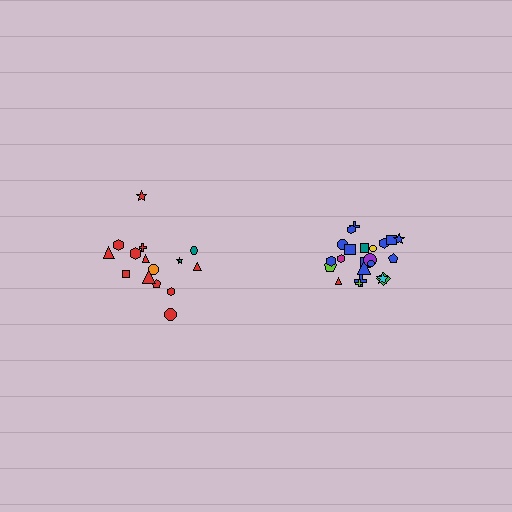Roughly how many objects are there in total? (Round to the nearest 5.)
Roughly 35 objects in total.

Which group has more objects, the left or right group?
The right group.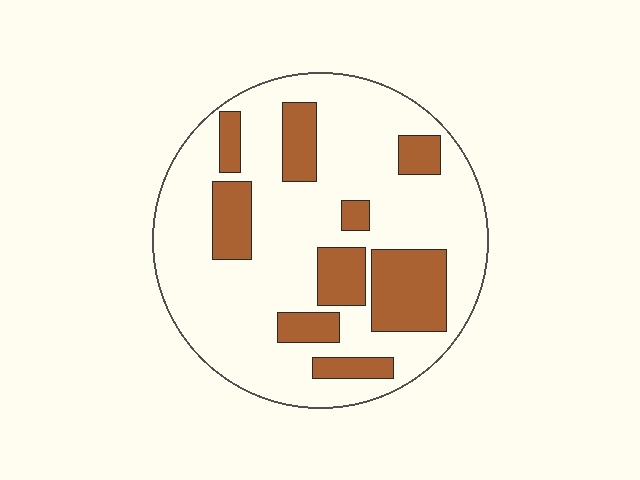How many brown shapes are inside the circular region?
9.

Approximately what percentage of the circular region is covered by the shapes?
Approximately 25%.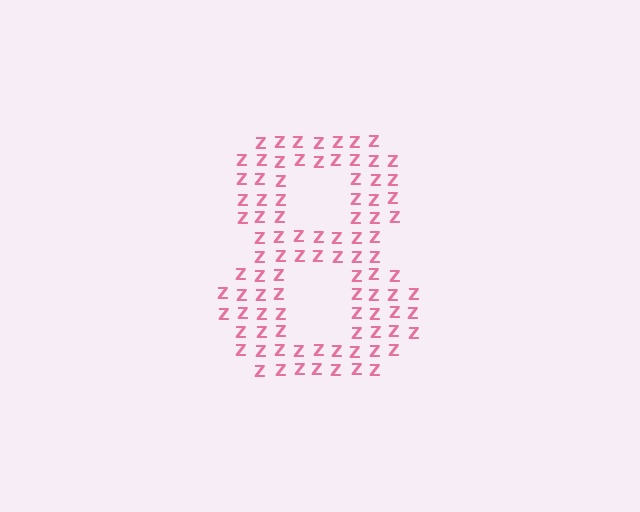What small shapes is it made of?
It is made of small letter Z's.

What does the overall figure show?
The overall figure shows the digit 8.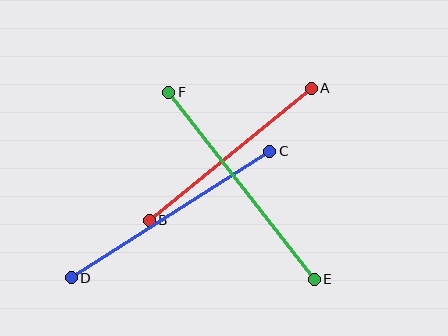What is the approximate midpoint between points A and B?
The midpoint is at approximately (230, 154) pixels.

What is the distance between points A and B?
The distance is approximately 209 pixels.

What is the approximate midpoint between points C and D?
The midpoint is at approximately (170, 214) pixels.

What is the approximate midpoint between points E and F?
The midpoint is at approximately (242, 186) pixels.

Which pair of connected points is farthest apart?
Points E and F are farthest apart.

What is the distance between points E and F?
The distance is approximately 237 pixels.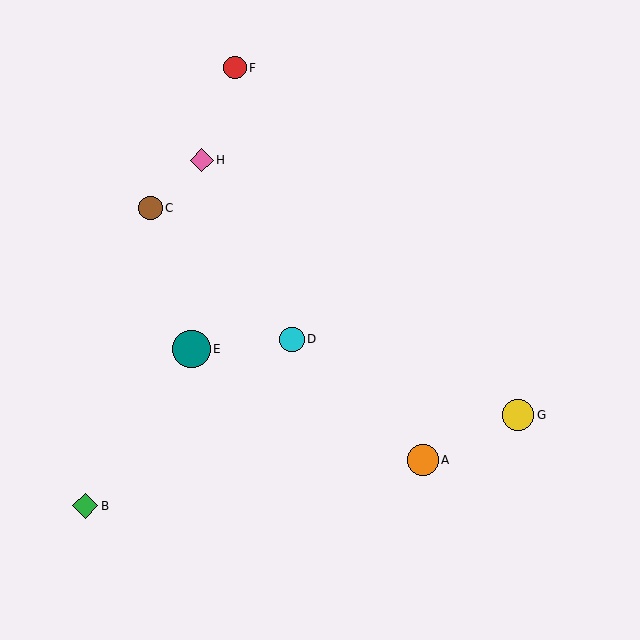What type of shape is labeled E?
Shape E is a teal circle.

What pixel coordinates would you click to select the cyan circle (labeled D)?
Click at (292, 339) to select the cyan circle D.